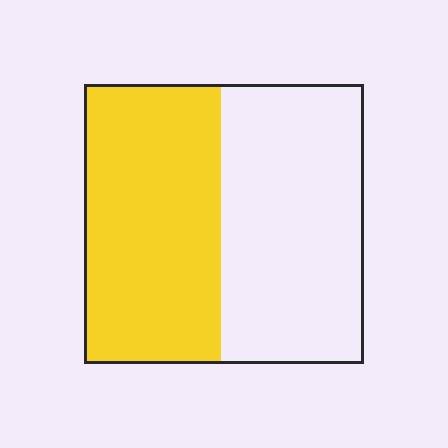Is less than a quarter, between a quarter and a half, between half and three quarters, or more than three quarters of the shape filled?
Between a quarter and a half.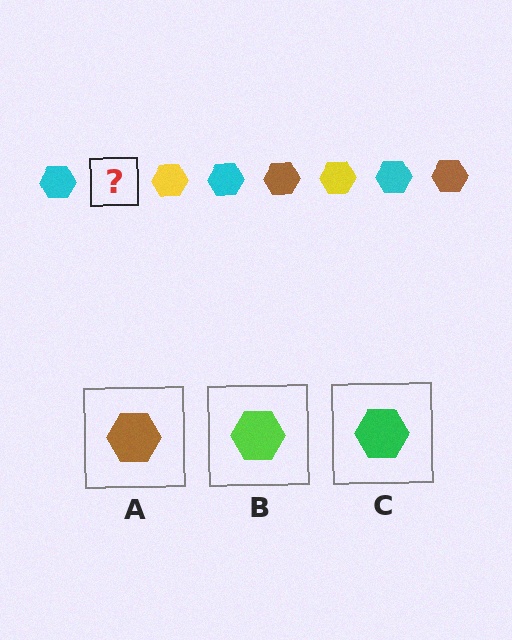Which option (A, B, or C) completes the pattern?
A.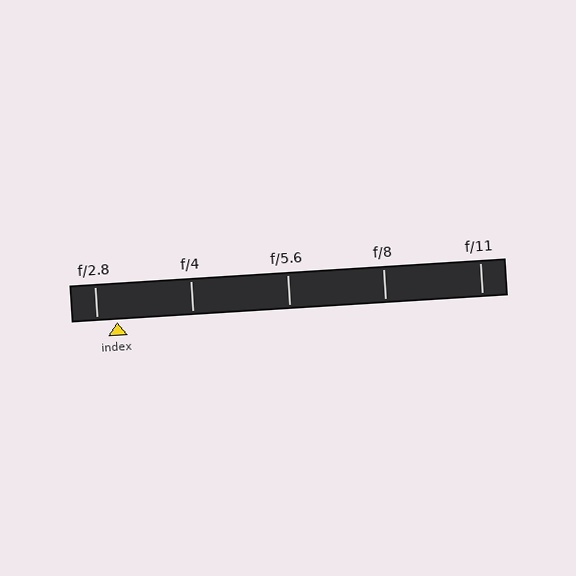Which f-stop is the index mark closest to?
The index mark is closest to f/2.8.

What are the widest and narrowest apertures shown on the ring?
The widest aperture shown is f/2.8 and the narrowest is f/11.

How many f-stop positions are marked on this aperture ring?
There are 5 f-stop positions marked.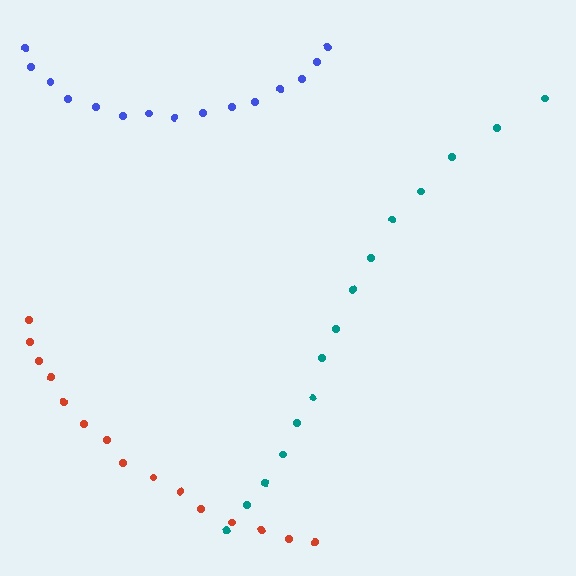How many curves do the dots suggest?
There are 3 distinct paths.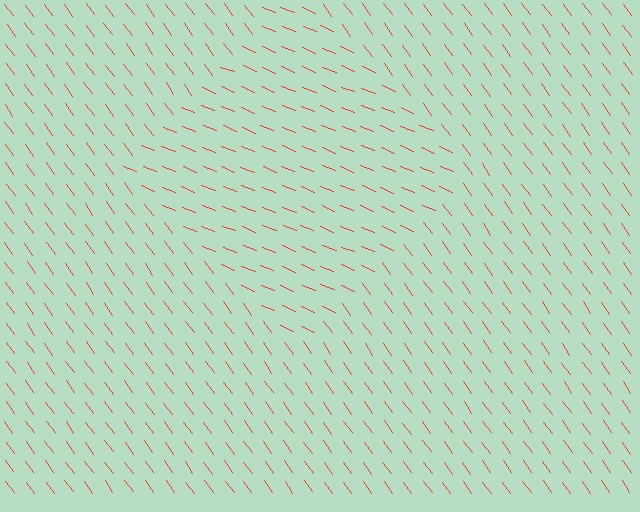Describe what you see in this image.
The image is filled with small red line segments. A diamond region in the image has lines oriented differently from the surrounding lines, creating a visible texture boundary.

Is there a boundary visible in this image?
Yes, there is a texture boundary formed by a change in line orientation.